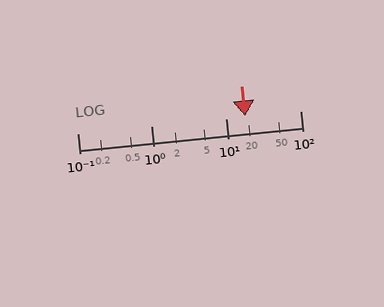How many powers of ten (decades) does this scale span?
The scale spans 3 decades, from 0.1 to 100.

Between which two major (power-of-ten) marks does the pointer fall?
The pointer is between 10 and 100.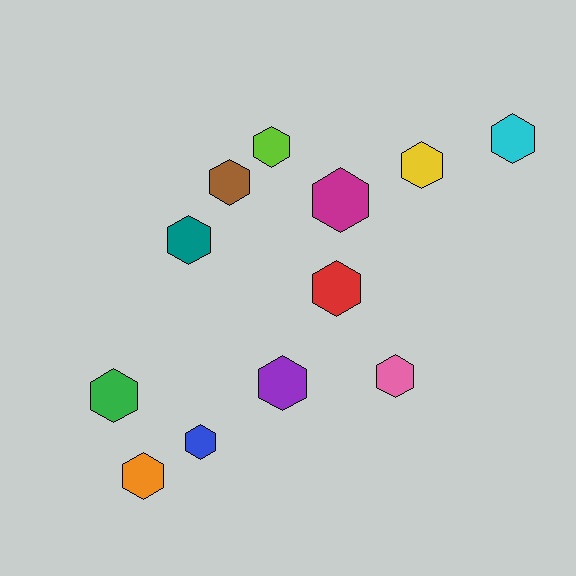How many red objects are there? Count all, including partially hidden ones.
There is 1 red object.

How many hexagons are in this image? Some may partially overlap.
There are 12 hexagons.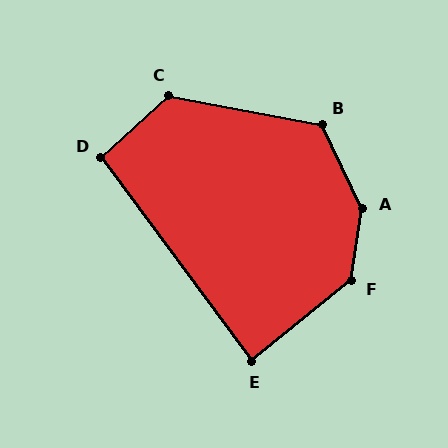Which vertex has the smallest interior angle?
E, at approximately 88 degrees.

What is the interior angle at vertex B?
Approximately 127 degrees (obtuse).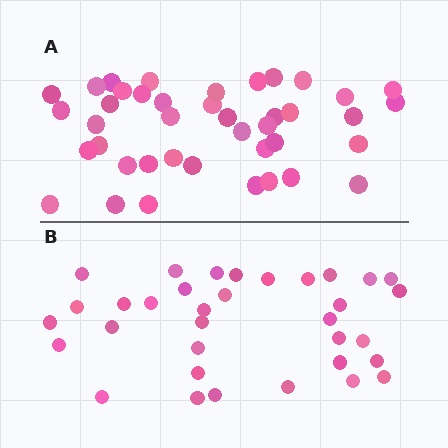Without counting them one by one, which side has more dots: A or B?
Region A (the top region) has more dots.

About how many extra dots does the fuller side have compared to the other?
Region A has roughly 8 or so more dots than region B.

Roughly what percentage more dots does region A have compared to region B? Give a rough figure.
About 20% more.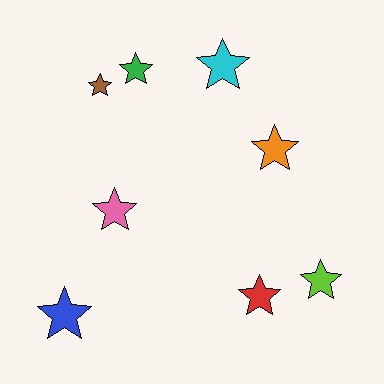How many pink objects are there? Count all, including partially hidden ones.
There is 1 pink object.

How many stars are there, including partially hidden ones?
There are 8 stars.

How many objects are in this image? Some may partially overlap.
There are 8 objects.